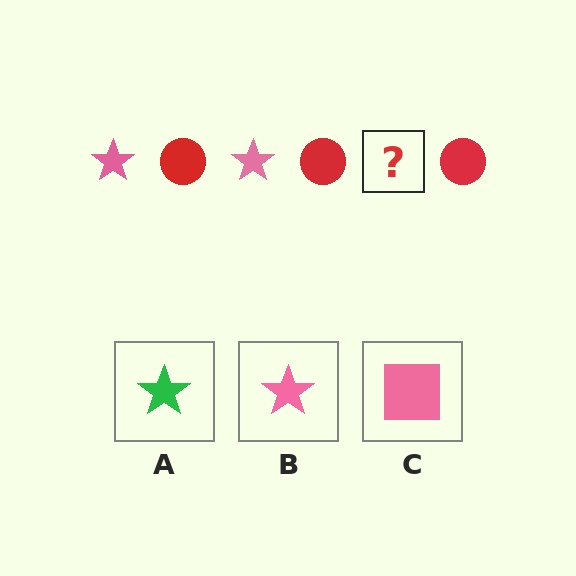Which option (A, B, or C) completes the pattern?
B.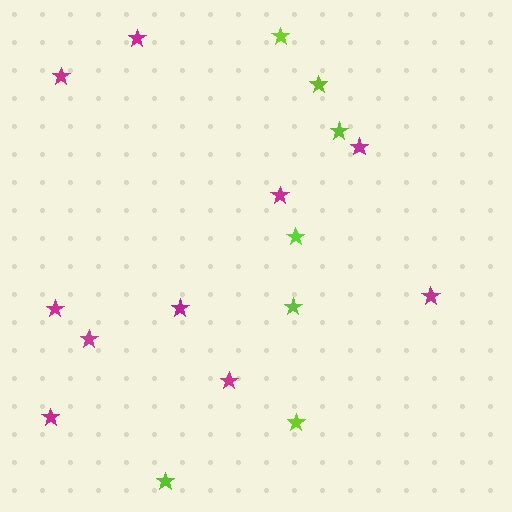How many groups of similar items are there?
There are 2 groups: one group of magenta stars (10) and one group of lime stars (7).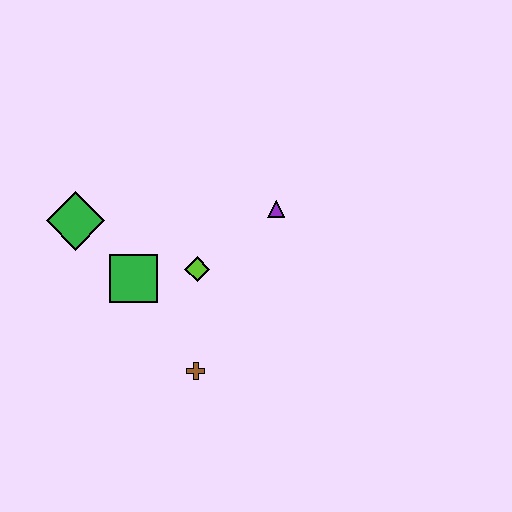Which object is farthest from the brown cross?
The green diamond is farthest from the brown cross.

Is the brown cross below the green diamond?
Yes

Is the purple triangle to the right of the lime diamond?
Yes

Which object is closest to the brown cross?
The lime diamond is closest to the brown cross.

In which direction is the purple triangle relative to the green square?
The purple triangle is to the right of the green square.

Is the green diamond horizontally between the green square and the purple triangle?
No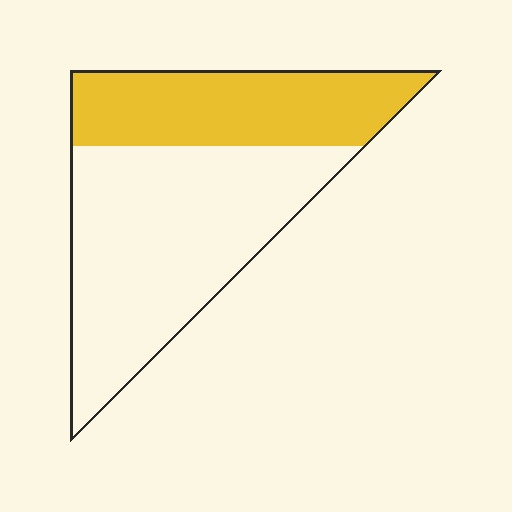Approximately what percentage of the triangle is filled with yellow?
Approximately 35%.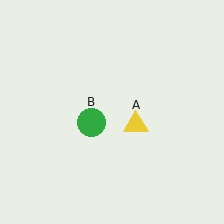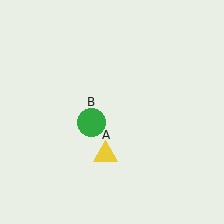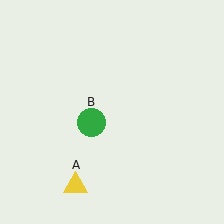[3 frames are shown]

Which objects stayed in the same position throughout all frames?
Green circle (object B) remained stationary.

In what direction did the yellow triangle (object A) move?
The yellow triangle (object A) moved down and to the left.